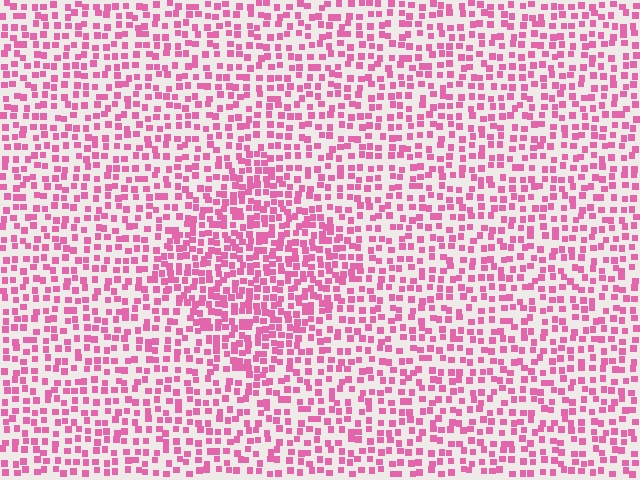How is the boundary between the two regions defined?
The boundary is defined by a change in element density (approximately 1.6x ratio). All elements are the same color, size, and shape.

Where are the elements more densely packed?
The elements are more densely packed inside the diamond boundary.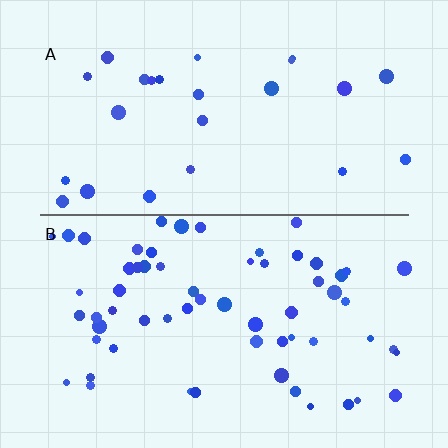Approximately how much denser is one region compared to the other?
Approximately 2.5× — region B over region A.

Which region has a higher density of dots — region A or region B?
B (the bottom).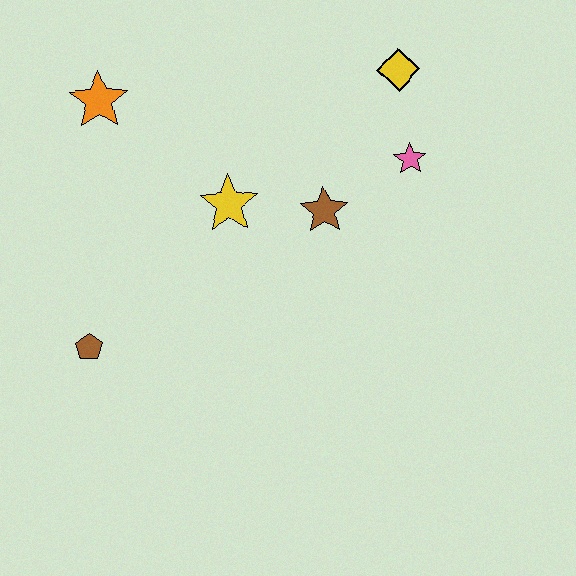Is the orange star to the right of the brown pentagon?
Yes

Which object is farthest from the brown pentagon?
The yellow diamond is farthest from the brown pentagon.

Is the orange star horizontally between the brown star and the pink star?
No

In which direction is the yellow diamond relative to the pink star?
The yellow diamond is above the pink star.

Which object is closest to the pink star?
The yellow diamond is closest to the pink star.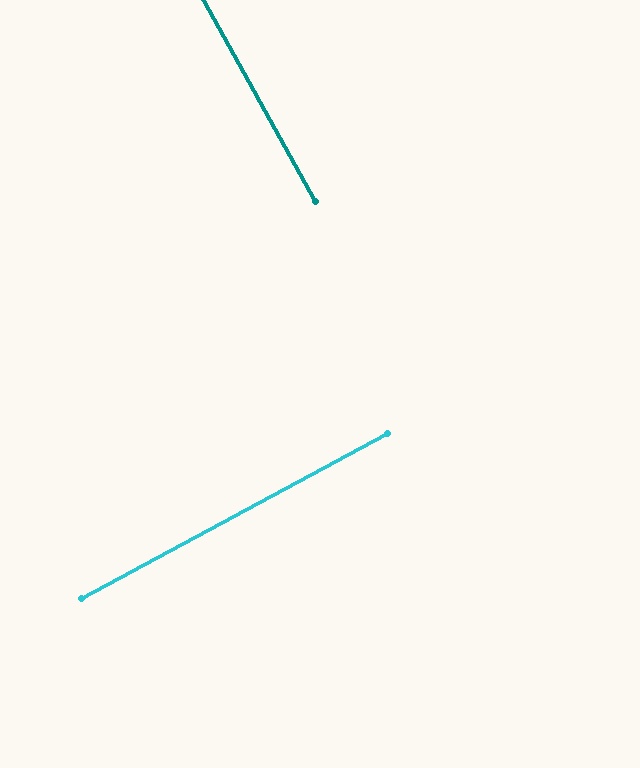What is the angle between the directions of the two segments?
Approximately 89 degrees.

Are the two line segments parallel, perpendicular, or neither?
Perpendicular — they meet at approximately 89°.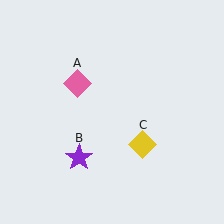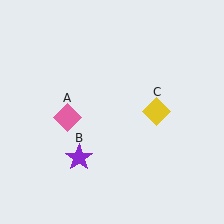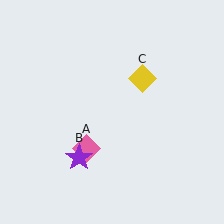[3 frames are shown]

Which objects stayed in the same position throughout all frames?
Purple star (object B) remained stationary.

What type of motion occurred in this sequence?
The pink diamond (object A), yellow diamond (object C) rotated counterclockwise around the center of the scene.